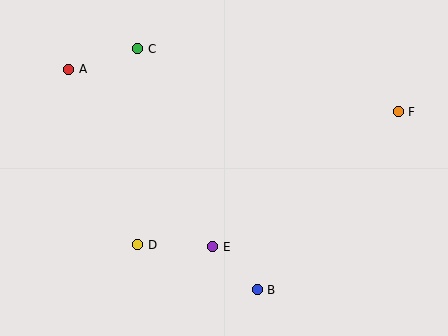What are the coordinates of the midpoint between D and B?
The midpoint between D and B is at (198, 267).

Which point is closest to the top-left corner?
Point A is closest to the top-left corner.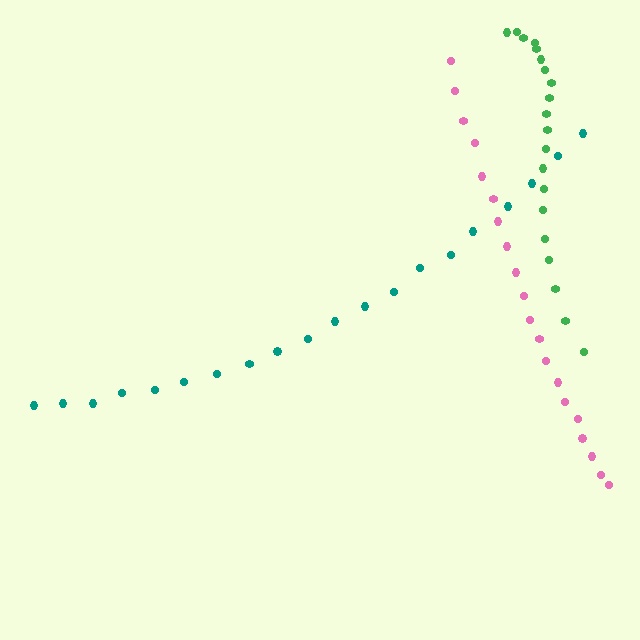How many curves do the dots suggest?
There are 3 distinct paths.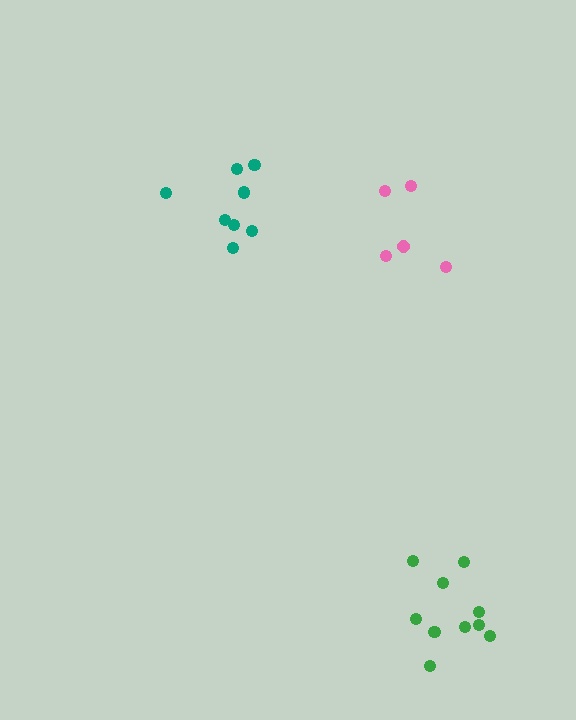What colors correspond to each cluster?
The clusters are colored: green, teal, pink.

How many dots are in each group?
Group 1: 10 dots, Group 2: 8 dots, Group 3: 5 dots (23 total).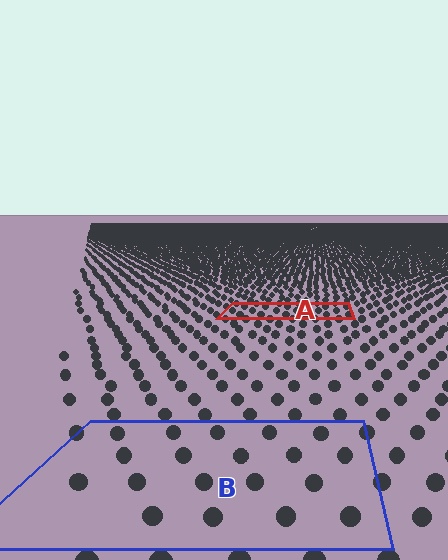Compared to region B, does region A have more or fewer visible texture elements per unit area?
Region A has more texture elements per unit area — they are packed more densely because it is farther away.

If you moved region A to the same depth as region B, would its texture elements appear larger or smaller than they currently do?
They would appear larger. At a closer depth, the same texture elements are projected at a bigger on-screen size.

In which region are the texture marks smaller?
The texture marks are smaller in region A, because it is farther away.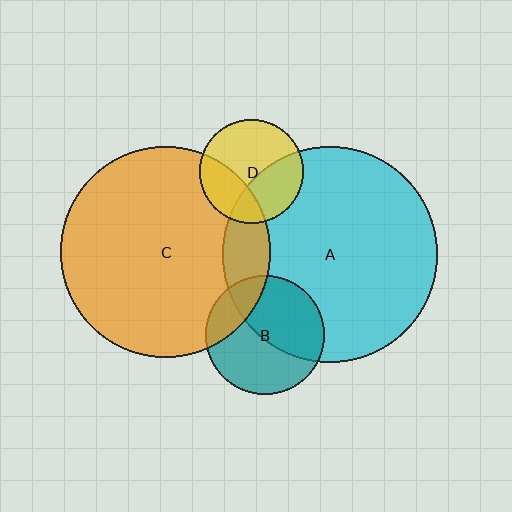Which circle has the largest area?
Circle A (cyan).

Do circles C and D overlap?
Yes.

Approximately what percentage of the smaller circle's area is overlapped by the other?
Approximately 30%.